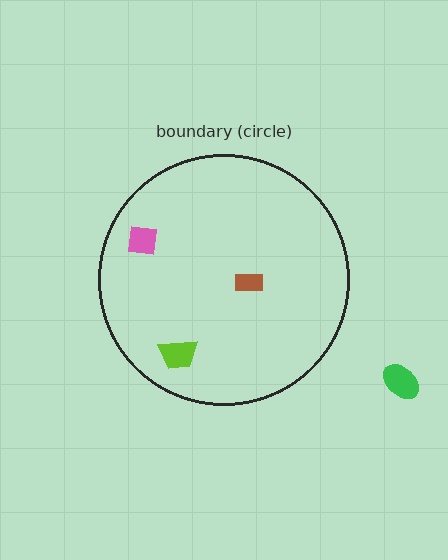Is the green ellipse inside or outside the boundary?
Outside.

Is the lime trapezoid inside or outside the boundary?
Inside.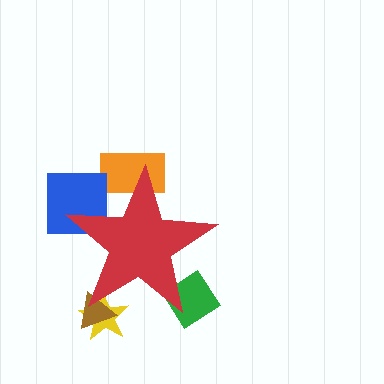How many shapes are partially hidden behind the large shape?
5 shapes are partially hidden.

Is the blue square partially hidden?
Yes, the blue square is partially hidden behind the red star.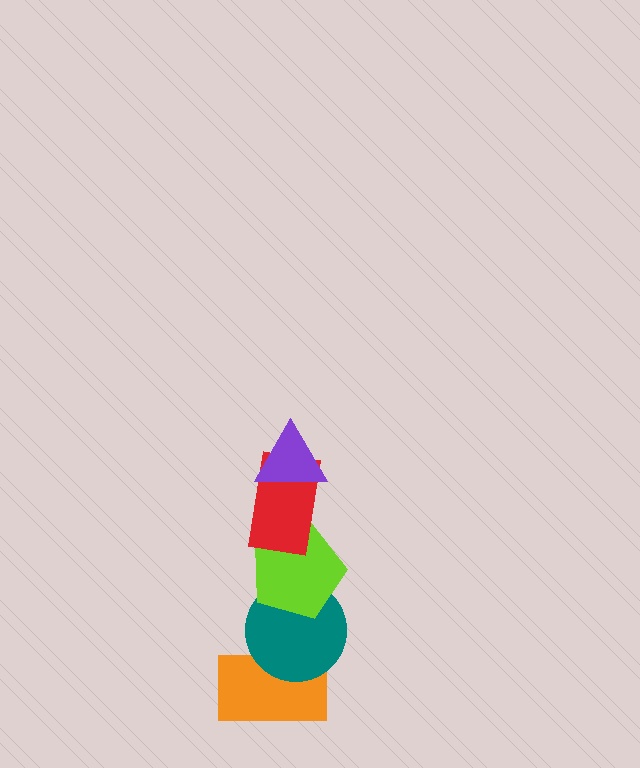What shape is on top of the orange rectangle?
The teal circle is on top of the orange rectangle.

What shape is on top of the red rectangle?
The purple triangle is on top of the red rectangle.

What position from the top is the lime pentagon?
The lime pentagon is 3rd from the top.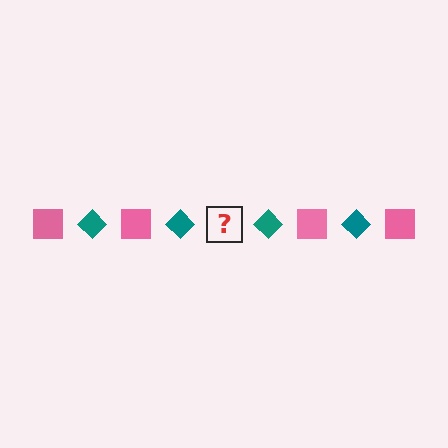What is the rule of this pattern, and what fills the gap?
The rule is that the pattern alternates between pink square and teal diamond. The gap should be filled with a pink square.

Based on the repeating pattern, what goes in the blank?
The blank should be a pink square.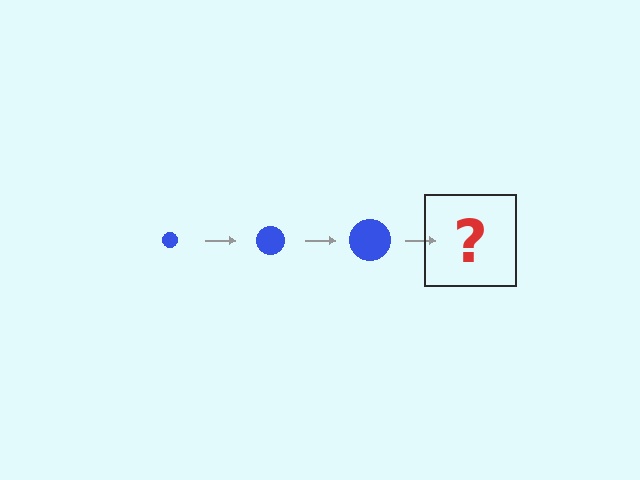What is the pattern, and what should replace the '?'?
The pattern is that the circle gets progressively larger each step. The '?' should be a blue circle, larger than the previous one.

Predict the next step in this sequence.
The next step is a blue circle, larger than the previous one.